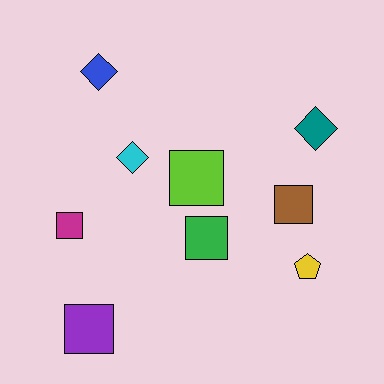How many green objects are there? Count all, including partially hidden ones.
There is 1 green object.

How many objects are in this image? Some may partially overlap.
There are 9 objects.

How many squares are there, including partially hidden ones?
There are 5 squares.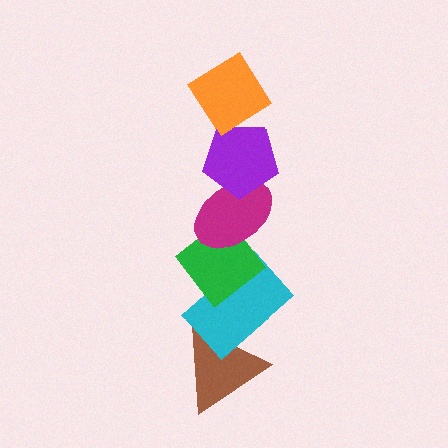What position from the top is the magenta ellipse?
The magenta ellipse is 3rd from the top.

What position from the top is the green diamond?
The green diamond is 4th from the top.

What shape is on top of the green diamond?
The magenta ellipse is on top of the green diamond.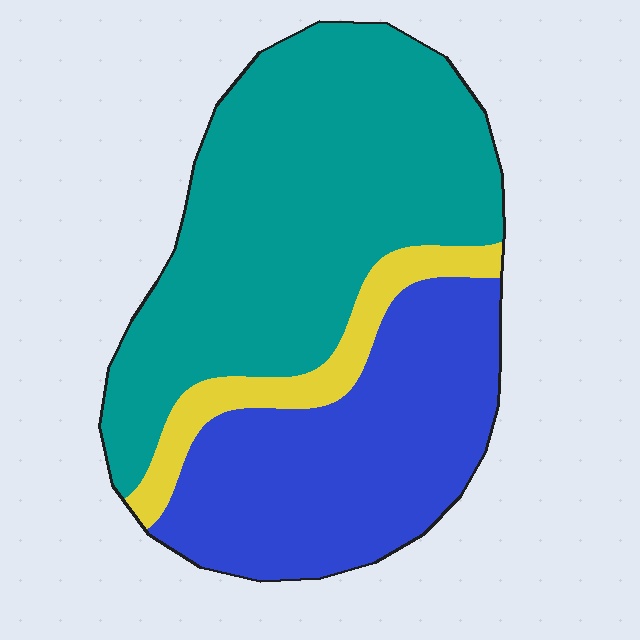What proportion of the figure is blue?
Blue covers 36% of the figure.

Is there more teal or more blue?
Teal.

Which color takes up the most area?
Teal, at roughly 55%.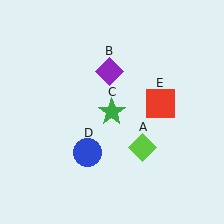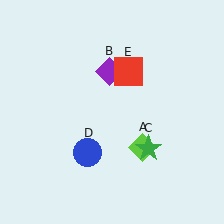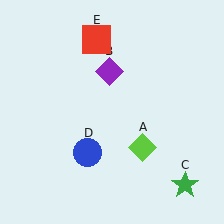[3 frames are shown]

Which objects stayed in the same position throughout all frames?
Lime diamond (object A) and purple diamond (object B) and blue circle (object D) remained stationary.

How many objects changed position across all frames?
2 objects changed position: green star (object C), red square (object E).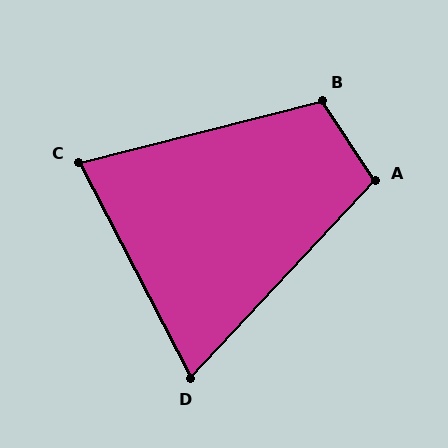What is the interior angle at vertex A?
Approximately 103 degrees (obtuse).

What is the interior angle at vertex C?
Approximately 77 degrees (acute).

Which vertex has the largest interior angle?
B, at approximately 109 degrees.